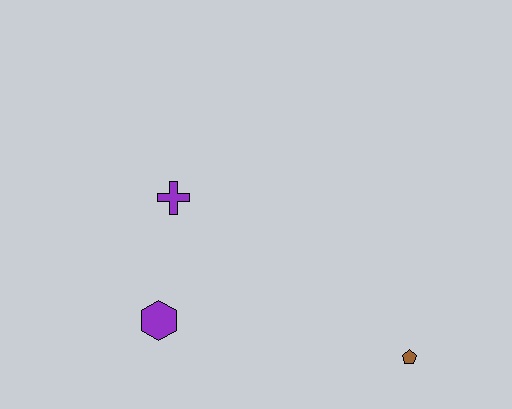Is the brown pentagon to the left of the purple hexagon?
No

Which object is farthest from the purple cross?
The brown pentagon is farthest from the purple cross.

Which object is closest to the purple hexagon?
The purple cross is closest to the purple hexagon.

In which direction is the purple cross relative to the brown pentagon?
The purple cross is to the left of the brown pentagon.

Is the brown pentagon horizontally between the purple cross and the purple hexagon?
No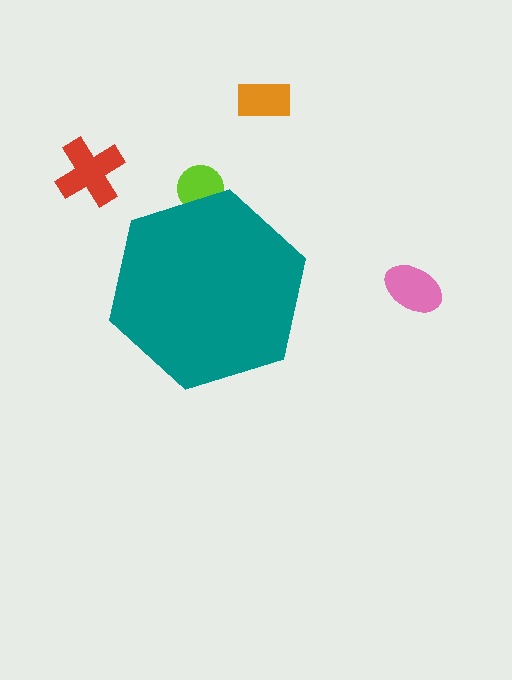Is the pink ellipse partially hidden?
No, the pink ellipse is fully visible.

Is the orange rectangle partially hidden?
No, the orange rectangle is fully visible.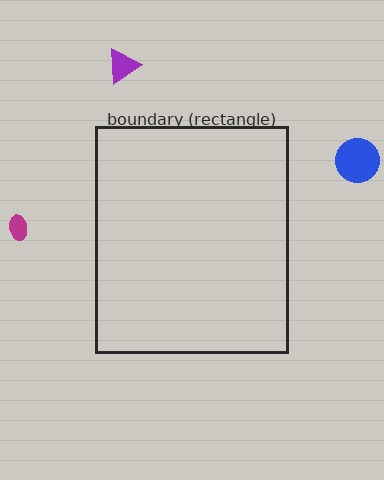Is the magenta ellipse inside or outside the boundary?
Outside.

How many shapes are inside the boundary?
0 inside, 3 outside.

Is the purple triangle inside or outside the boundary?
Outside.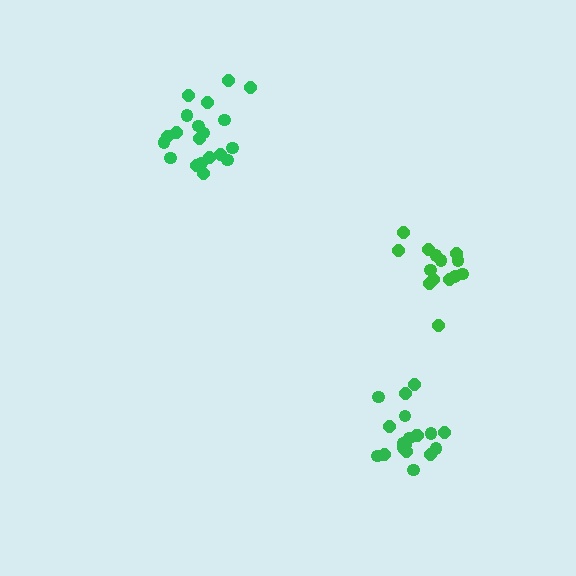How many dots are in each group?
Group 1: 14 dots, Group 2: 20 dots, Group 3: 20 dots (54 total).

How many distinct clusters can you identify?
There are 3 distinct clusters.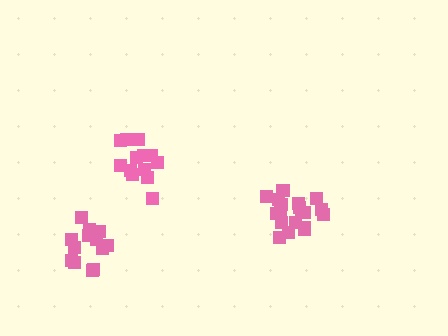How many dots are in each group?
Group 1: 13 dots, Group 2: 19 dots, Group 3: 13 dots (45 total).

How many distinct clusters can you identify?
There are 3 distinct clusters.